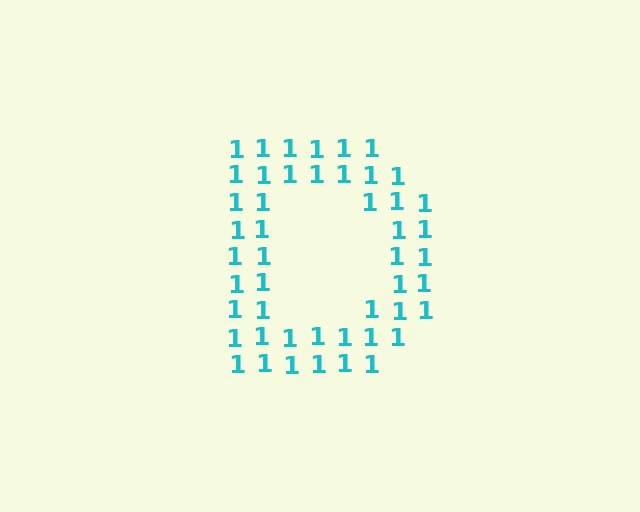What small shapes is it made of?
It is made of small digit 1's.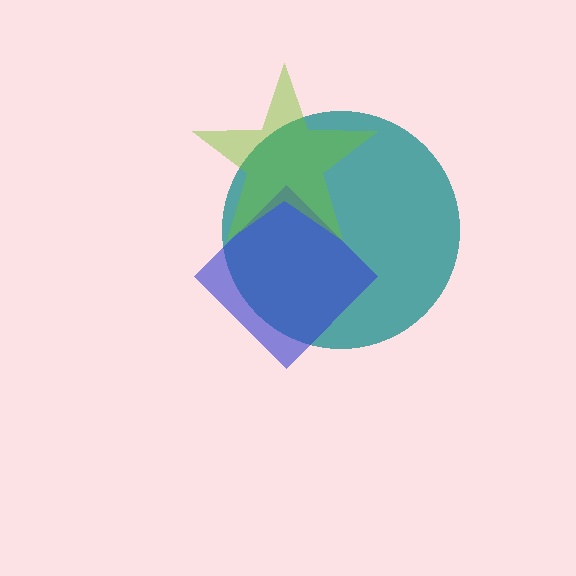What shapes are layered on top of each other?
The layered shapes are: a teal circle, a blue diamond, a lime star.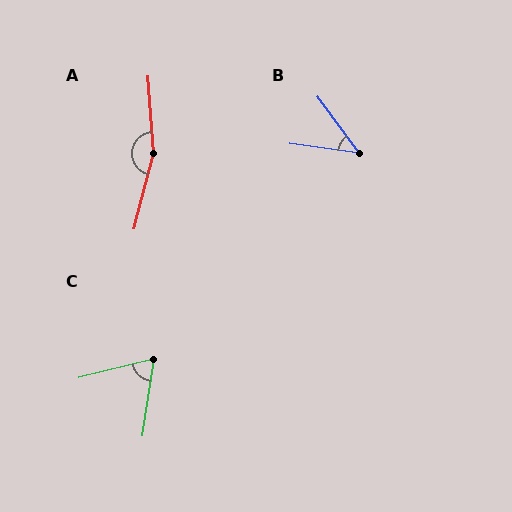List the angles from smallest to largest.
B (47°), C (68°), A (161°).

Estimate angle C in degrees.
Approximately 68 degrees.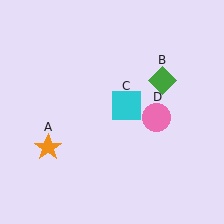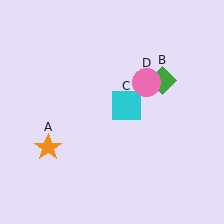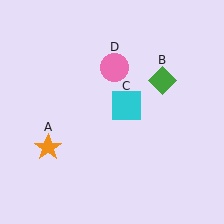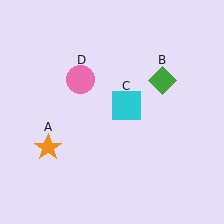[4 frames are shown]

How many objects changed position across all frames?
1 object changed position: pink circle (object D).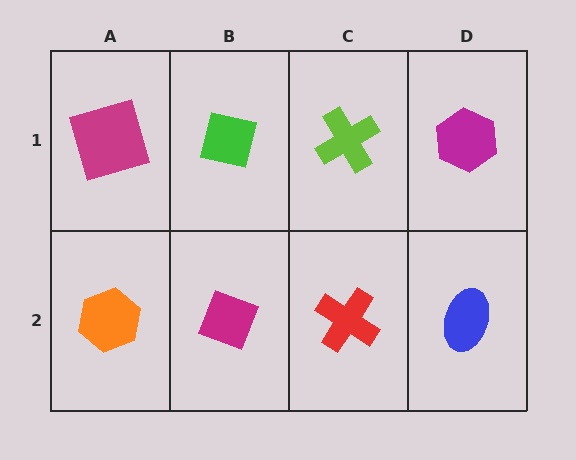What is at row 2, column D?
A blue ellipse.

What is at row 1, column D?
A magenta hexagon.